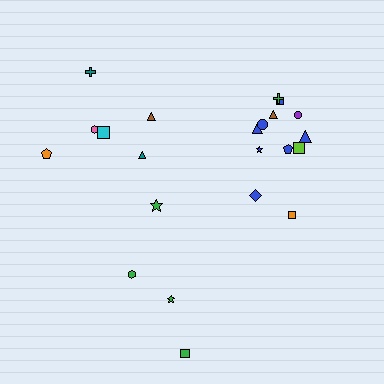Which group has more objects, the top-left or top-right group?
The top-right group.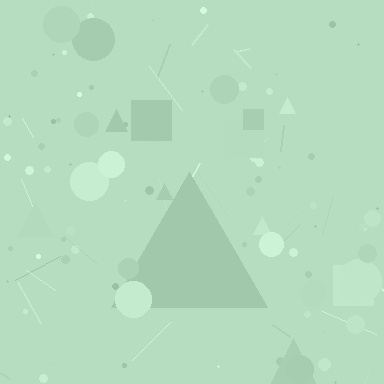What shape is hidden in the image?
A triangle is hidden in the image.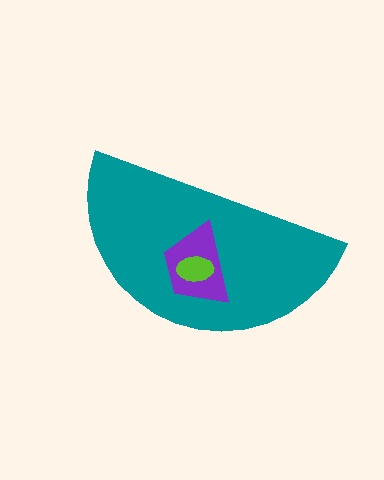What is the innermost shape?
The lime ellipse.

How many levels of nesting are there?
3.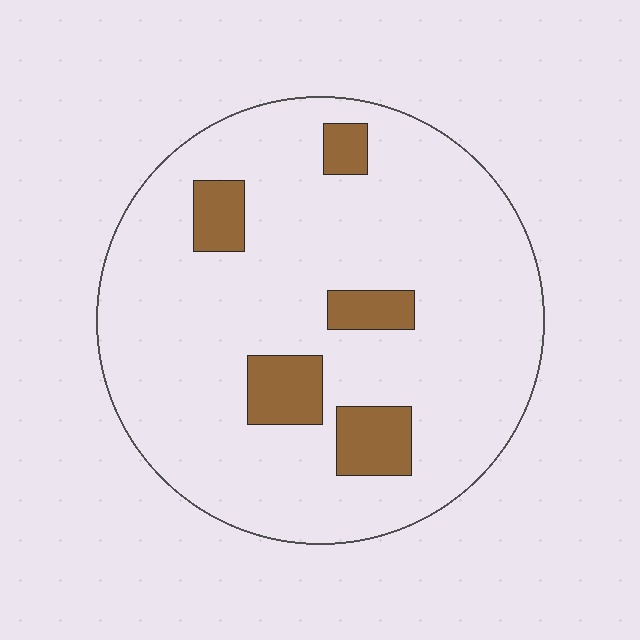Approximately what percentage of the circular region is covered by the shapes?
Approximately 15%.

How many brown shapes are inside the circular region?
5.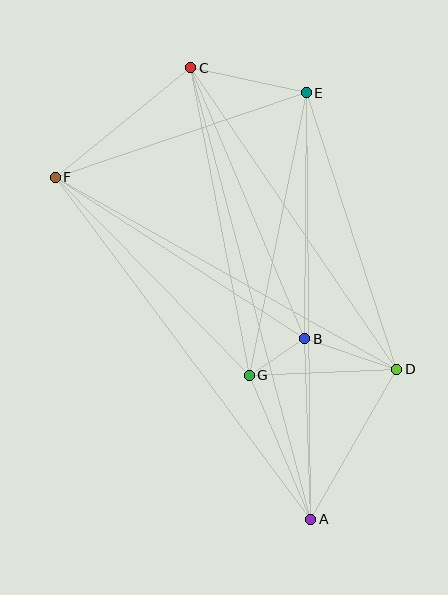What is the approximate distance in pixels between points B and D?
The distance between B and D is approximately 97 pixels.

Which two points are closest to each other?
Points B and G are closest to each other.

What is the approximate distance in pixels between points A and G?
The distance between A and G is approximately 157 pixels.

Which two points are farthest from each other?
Points A and C are farthest from each other.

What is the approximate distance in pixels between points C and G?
The distance between C and G is approximately 313 pixels.